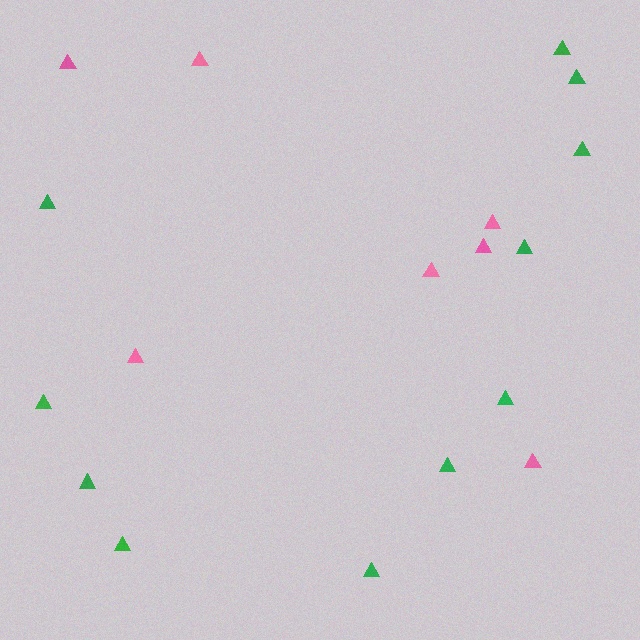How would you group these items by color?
There are 2 groups: one group of green triangles (11) and one group of pink triangles (7).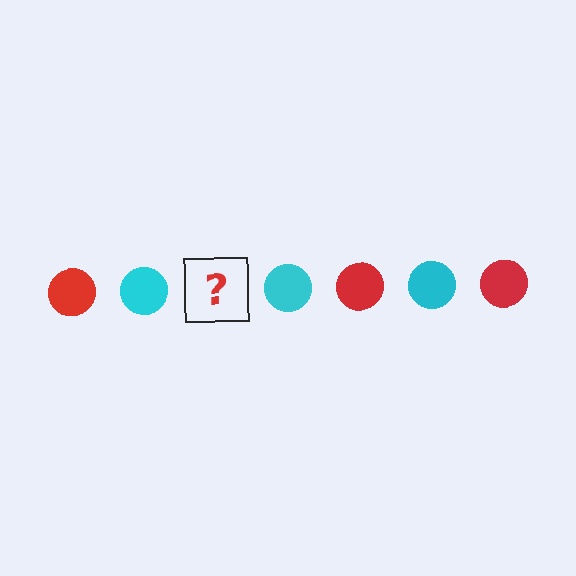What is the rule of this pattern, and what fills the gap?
The rule is that the pattern cycles through red, cyan circles. The gap should be filled with a red circle.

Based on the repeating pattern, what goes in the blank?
The blank should be a red circle.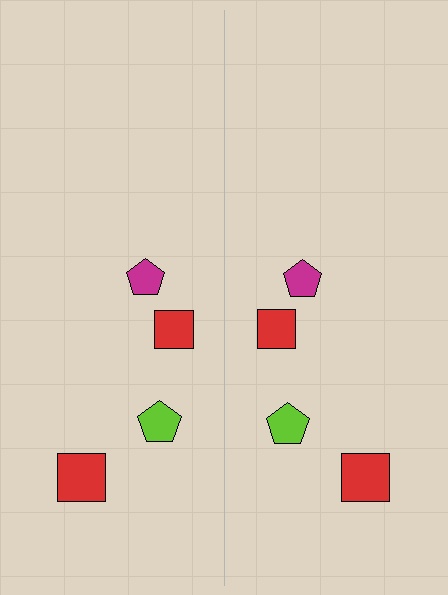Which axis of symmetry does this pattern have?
The pattern has a vertical axis of symmetry running through the center of the image.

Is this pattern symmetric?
Yes, this pattern has bilateral (reflection) symmetry.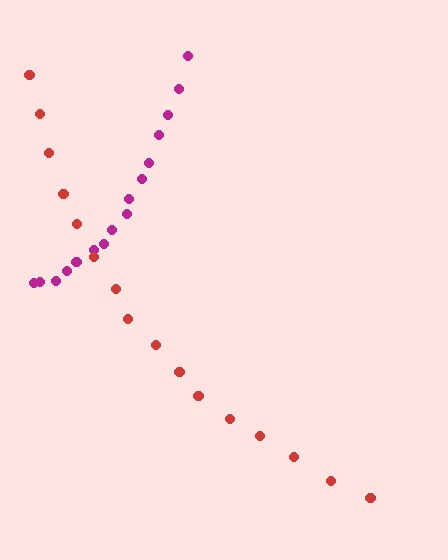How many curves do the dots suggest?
There are 2 distinct paths.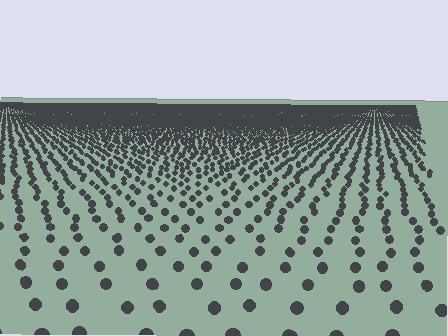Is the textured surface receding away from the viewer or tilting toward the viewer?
The surface is receding away from the viewer. Texture elements get smaller and denser toward the top.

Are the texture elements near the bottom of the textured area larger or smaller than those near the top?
Larger. Near the bottom, elements are closer to the viewer and appear at a bigger on-screen size.